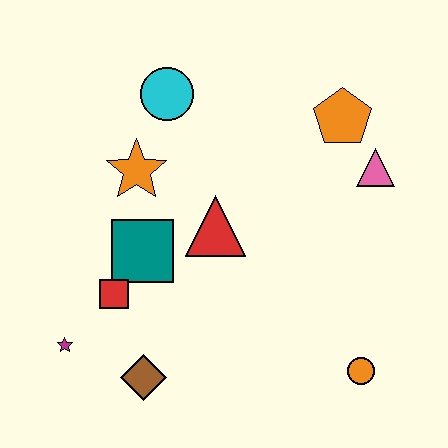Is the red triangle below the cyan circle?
Yes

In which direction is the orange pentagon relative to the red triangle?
The orange pentagon is to the right of the red triangle.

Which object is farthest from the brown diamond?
The orange pentagon is farthest from the brown diamond.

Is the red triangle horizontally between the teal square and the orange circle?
Yes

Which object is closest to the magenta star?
The red square is closest to the magenta star.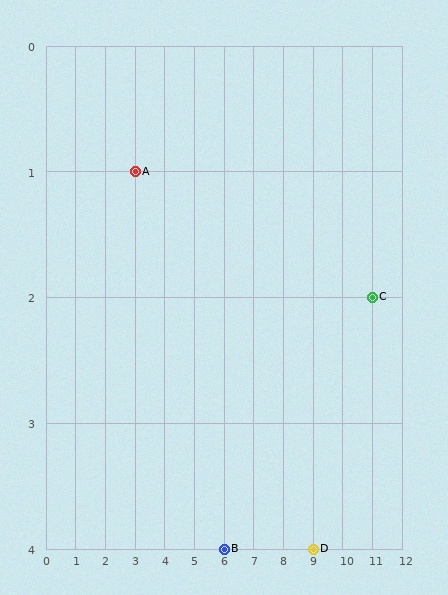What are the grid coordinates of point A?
Point A is at grid coordinates (3, 1).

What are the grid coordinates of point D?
Point D is at grid coordinates (9, 4).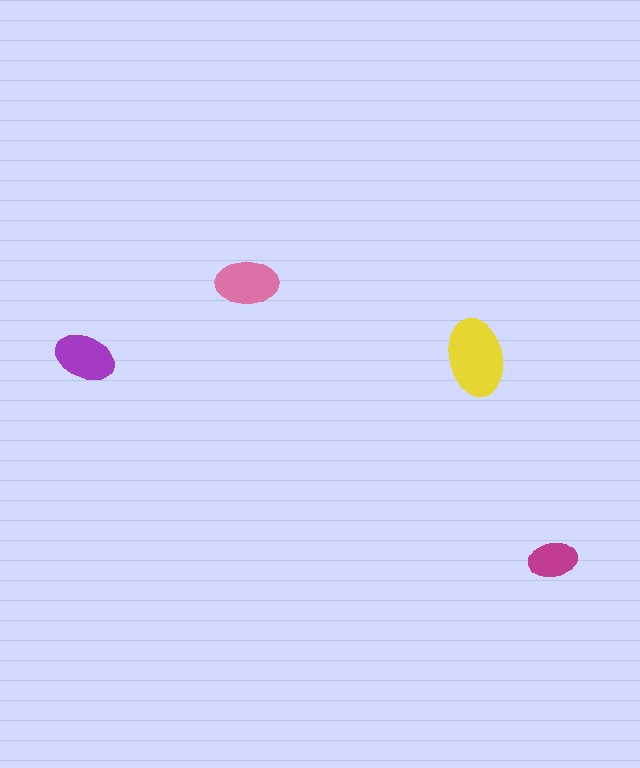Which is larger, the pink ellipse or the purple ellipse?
The pink one.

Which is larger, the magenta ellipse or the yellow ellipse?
The yellow one.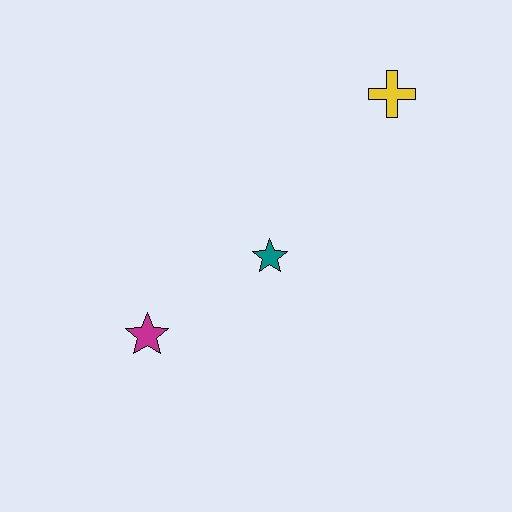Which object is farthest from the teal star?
The yellow cross is farthest from the teal star.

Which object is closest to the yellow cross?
The teal star is closest to the yellow cross.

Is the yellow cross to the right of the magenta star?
Yes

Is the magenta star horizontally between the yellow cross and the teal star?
No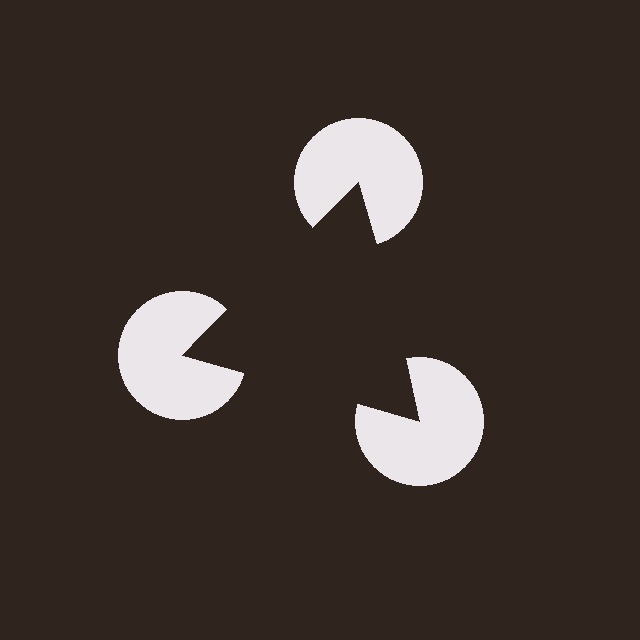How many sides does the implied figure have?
3 sides.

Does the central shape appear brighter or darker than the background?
It typically appears slightly darker than the background, even though no actual brightness change is drawn.